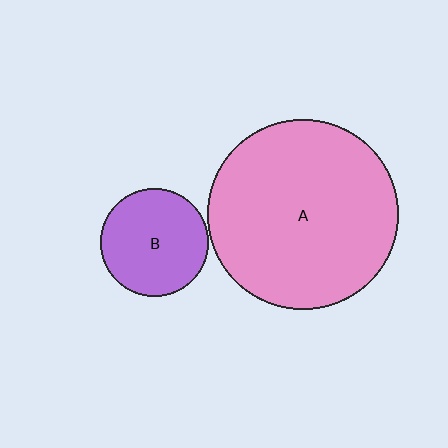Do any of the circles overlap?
No, none of the circles overlap.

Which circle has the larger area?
Circle A (pink).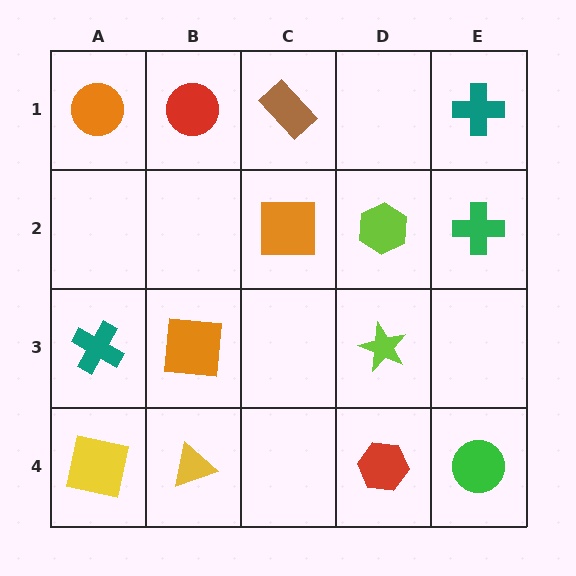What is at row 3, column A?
A teal cross.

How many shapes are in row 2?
3 shapes.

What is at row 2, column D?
A lime hexagon.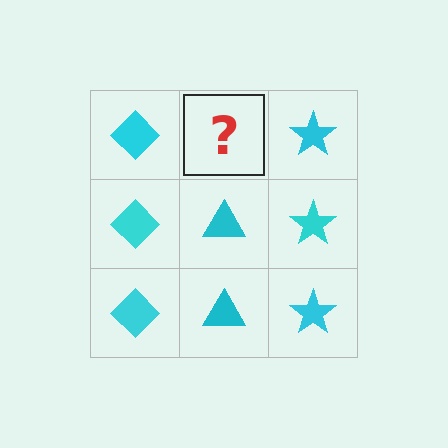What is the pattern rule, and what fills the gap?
The rule is that each column has a consistent shape. The gap should be filled with a cyan triangle.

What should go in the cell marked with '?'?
The missing cell should contain a cyan triangle.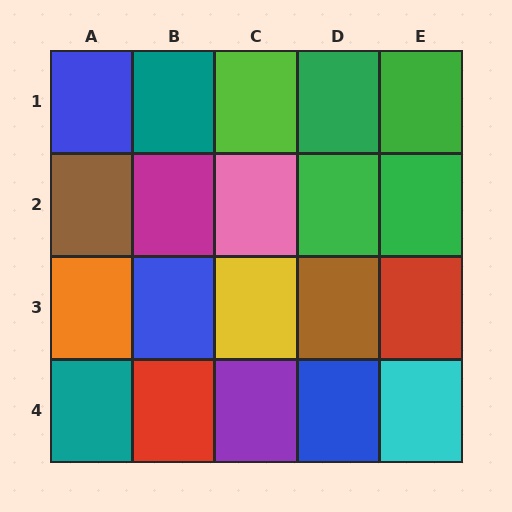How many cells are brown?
2 cells are brown.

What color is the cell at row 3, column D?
Brown.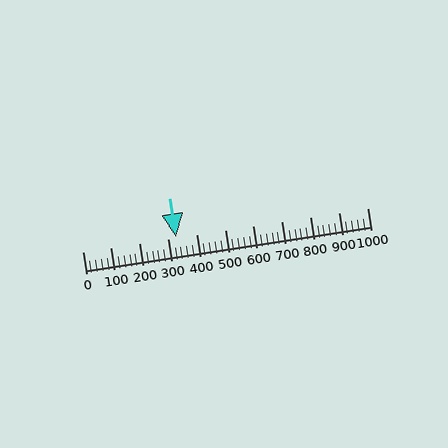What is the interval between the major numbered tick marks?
The major tick marks are spaced 100 units apart.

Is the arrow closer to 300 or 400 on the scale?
The arrow is closer to 300.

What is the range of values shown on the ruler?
The ruler shows values from 0 to 1000.